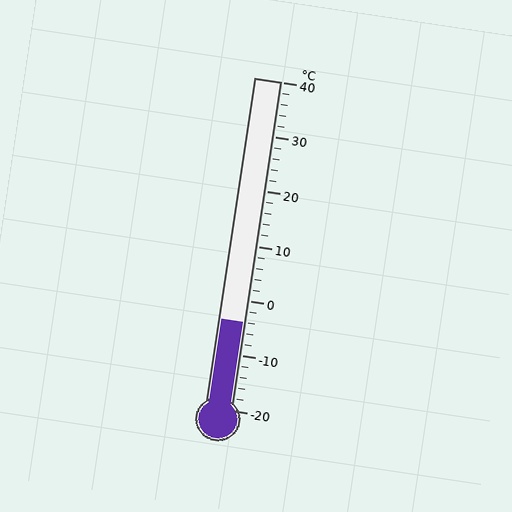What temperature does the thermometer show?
The thermometer shows approximately -4°C.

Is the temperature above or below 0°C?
The temperature is below 0°C.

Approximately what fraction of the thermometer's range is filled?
The thermometer is filled to approximately 25% of its range.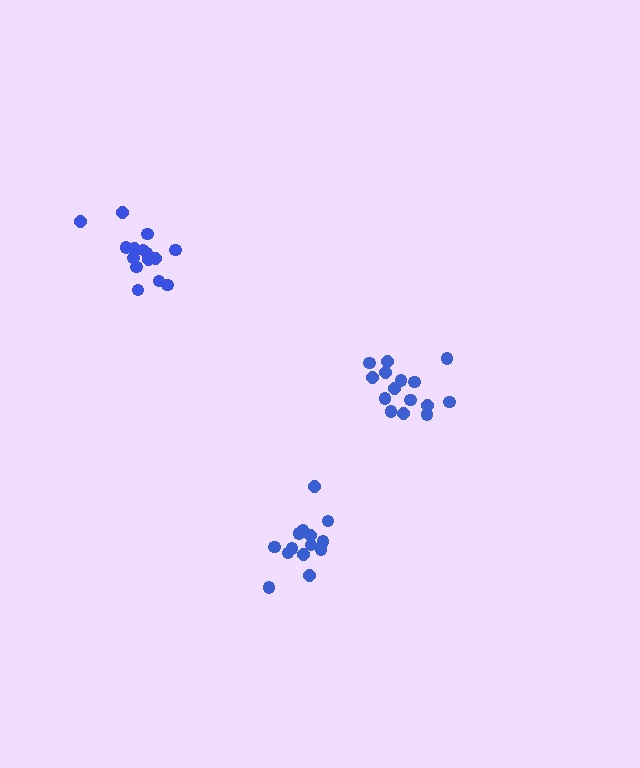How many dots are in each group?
Group 1: 15 dots, Group 2: 14 dots, Group 3: 15 dots (44 total).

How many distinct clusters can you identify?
There are 3 distinct clusters.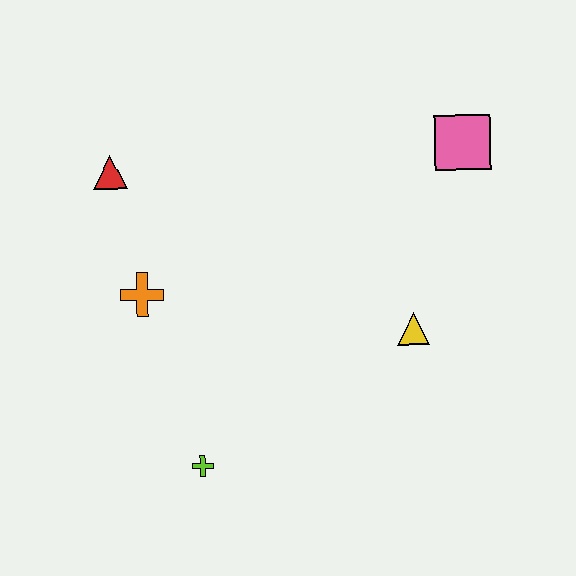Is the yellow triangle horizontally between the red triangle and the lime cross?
No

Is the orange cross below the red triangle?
Yes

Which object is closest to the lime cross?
The orange cross is closest to the lime cross.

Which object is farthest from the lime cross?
The pink square is farthest from the lime cross.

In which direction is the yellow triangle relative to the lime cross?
The yellow triangle is to the right of the lime cross.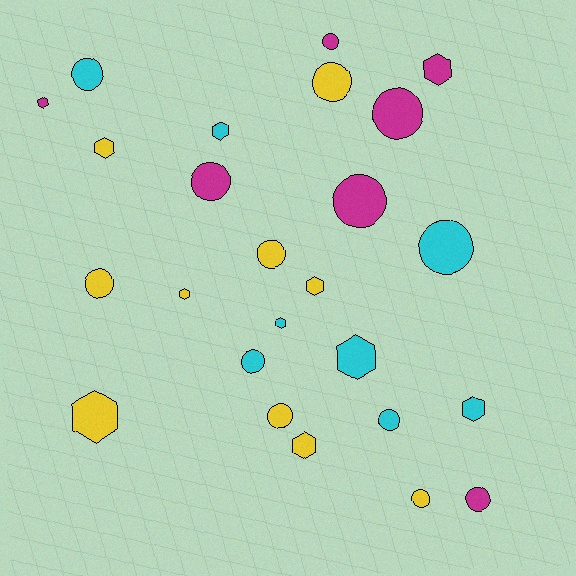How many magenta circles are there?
There are 5 magenta circles.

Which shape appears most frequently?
Circle, with 14 objects.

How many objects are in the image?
There are 25 objects.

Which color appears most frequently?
Yellow, with 10 objects.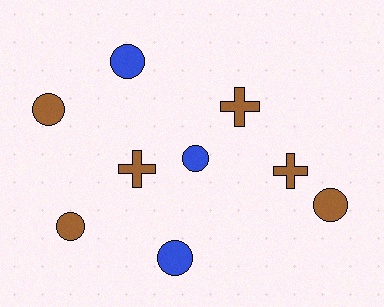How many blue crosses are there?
There are no blue crosses.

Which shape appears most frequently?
Circle, with 6 objects.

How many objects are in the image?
There are 9 objects.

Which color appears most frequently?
Brown, with 6 objects.